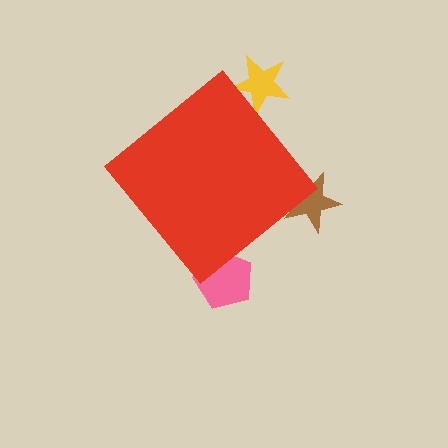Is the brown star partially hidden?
Yes, the brown star is partially hidden behind the red diamond.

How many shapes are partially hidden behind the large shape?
3 shapes are partially hidden.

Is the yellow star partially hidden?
Yes, the yellow star is partially hidden behind the red diamond.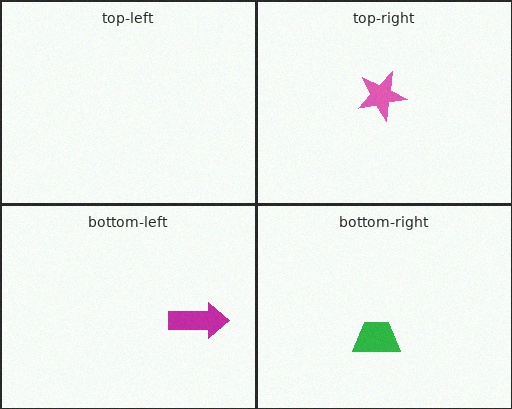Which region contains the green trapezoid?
The bottom-right region.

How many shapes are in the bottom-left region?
1.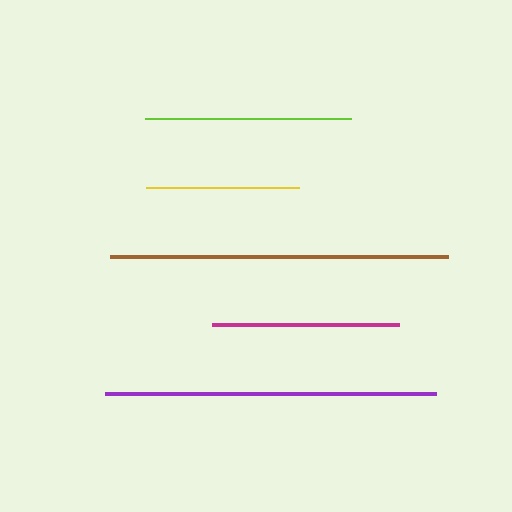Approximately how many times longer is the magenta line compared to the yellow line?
The magenta line is approximately 1.2 times the length of the yellow line.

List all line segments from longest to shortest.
From longest to shortest: brown, purple, lime, magenta, yellow.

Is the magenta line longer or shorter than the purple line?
The purple line is longer than the magenta line.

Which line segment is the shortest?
The yellow line is the shortest at approximately 153 pixels.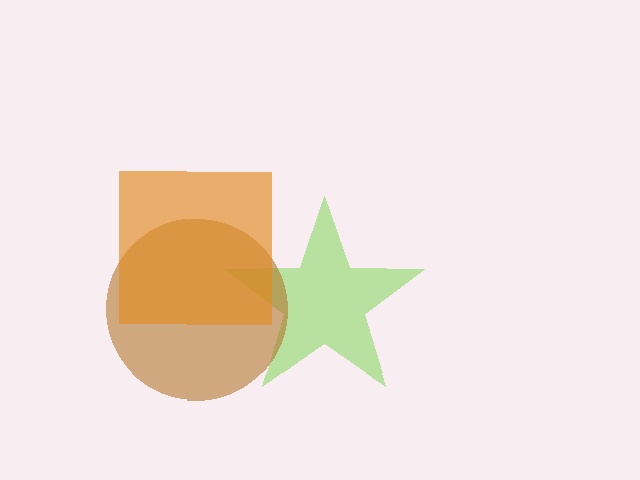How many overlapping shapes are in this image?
There are 3 overlapping shapes in the image.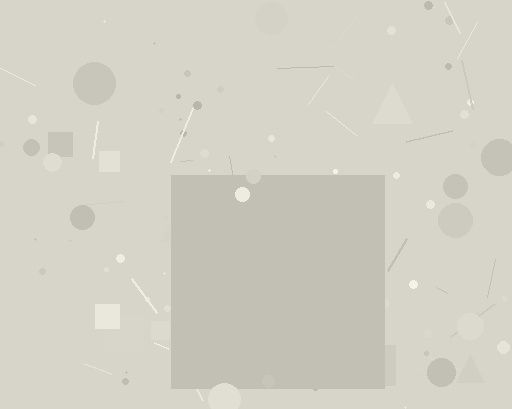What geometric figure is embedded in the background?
A square is embedded in the background.